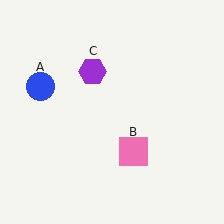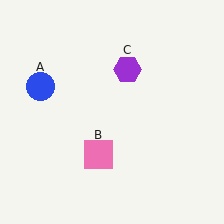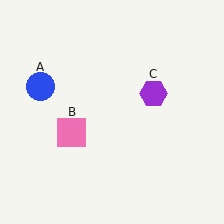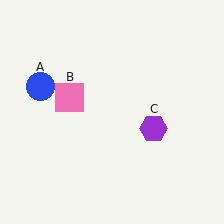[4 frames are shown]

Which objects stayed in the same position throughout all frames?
Blue circle (object A) remained stationary.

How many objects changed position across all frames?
2 objects changed position: pink square (object B), purple hexagon (object C).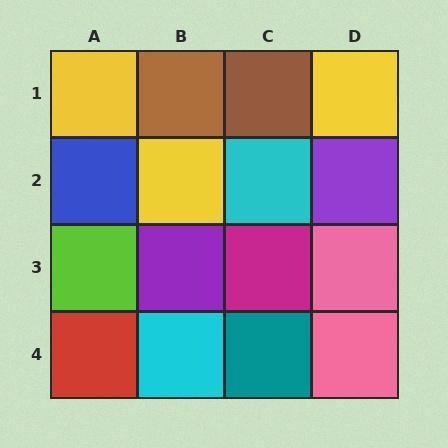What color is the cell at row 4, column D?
Pink.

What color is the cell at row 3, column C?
Magenta.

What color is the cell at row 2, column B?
Yellow.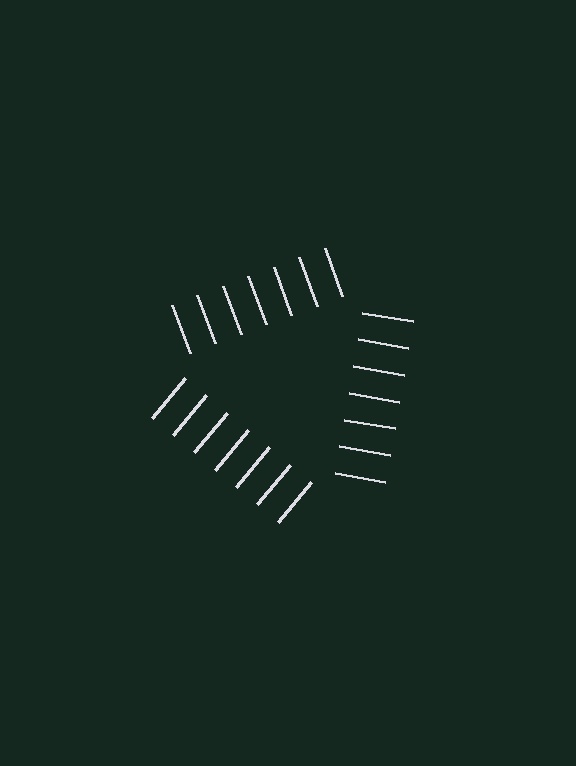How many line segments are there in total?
21 — 7 along each of the 3 edges.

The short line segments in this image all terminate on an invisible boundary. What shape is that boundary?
An illusory triangle — the line segments terminate on its edges but no continuous stroke is drawn.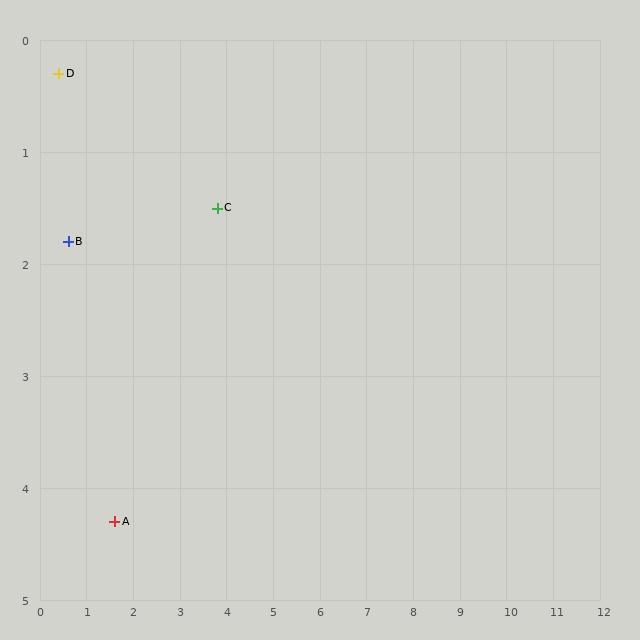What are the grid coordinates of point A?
Point A is at approximately (1.6, 4.3).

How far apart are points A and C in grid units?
Points A and C are about 3.6 grid units apart.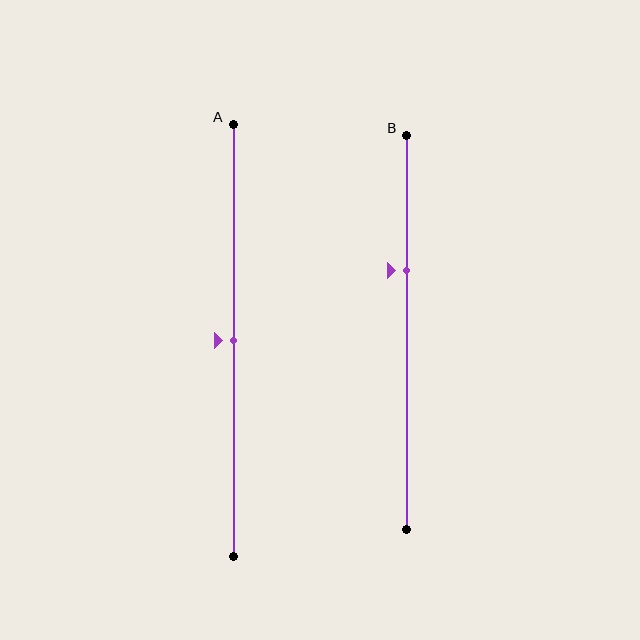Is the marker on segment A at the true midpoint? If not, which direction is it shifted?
Yes, the marker on segment A is at the true midpoint.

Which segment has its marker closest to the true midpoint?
Segment A has its marker closest to the true midpoint.